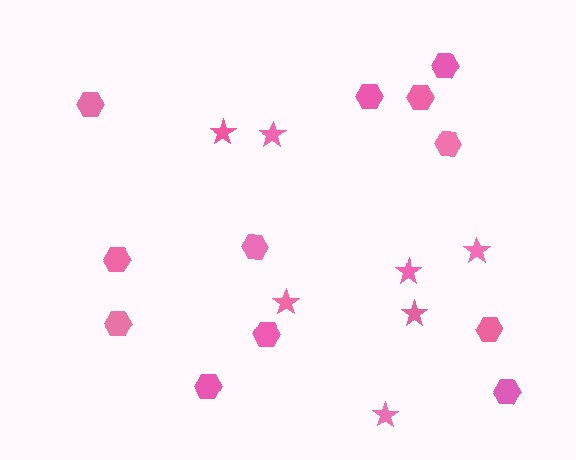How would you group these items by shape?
There are 2 groups: one group of stars (7) and one group of hexagons (12).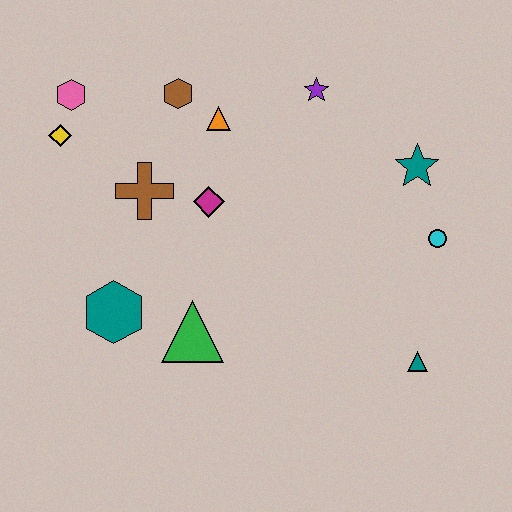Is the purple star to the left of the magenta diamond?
No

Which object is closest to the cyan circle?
The teal star is closest to the cyan circle.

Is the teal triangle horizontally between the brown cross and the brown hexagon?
No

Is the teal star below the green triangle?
No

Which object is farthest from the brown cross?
The teal triangle is farthest from the brown cross.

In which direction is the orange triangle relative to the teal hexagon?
The orange triangle is above the teal hexagon.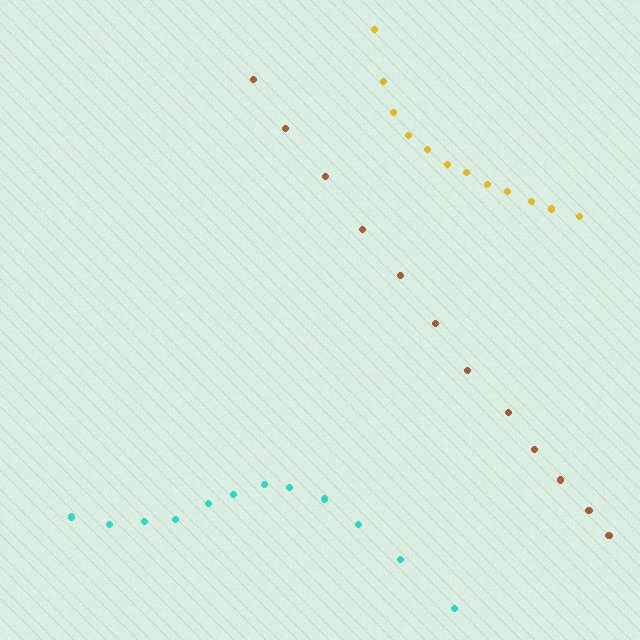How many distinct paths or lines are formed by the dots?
There are 3 distinct paths.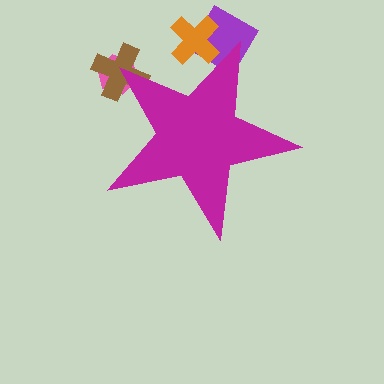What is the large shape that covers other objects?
A magenta star.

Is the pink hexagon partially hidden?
Yes, the pink hexagon is partially hidden behind the magenta star.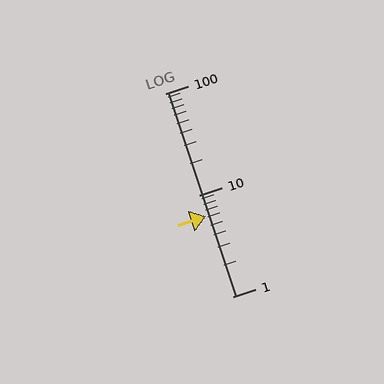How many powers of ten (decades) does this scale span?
The scale spans 2 decades, from 1 to 100.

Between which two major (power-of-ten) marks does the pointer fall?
The pointer is between 1 and 10.